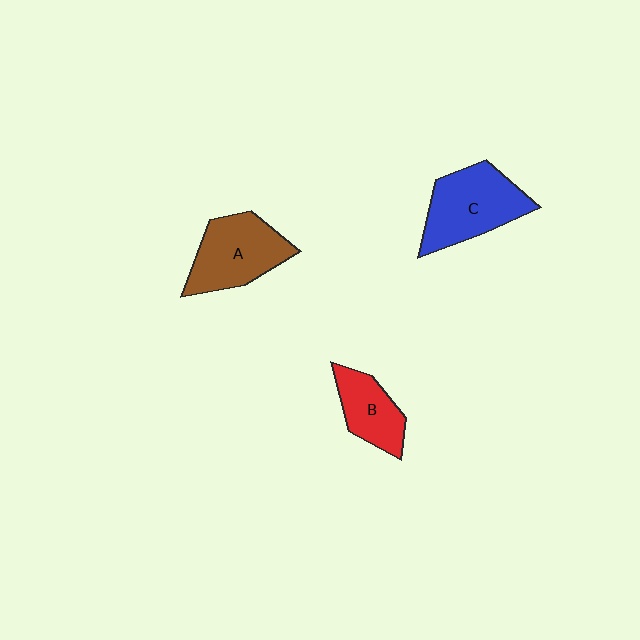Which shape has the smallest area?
Shape B (red).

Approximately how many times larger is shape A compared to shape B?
Approximately 1.5 times.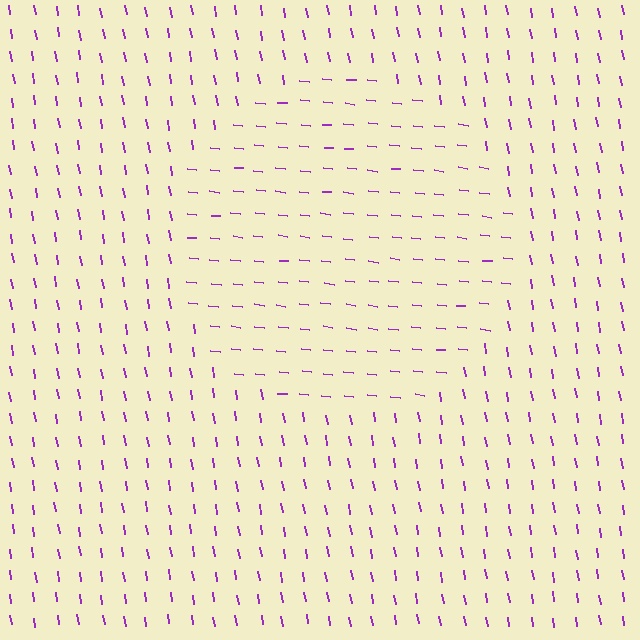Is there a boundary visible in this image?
Yes, there is a texture boundary formed by a change in line orientation.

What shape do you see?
I see a circle.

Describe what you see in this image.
The image is filled with small purple line segments. A circle region in the image has lines oriented differently from the surrounding lines, creating a visible texture boundary.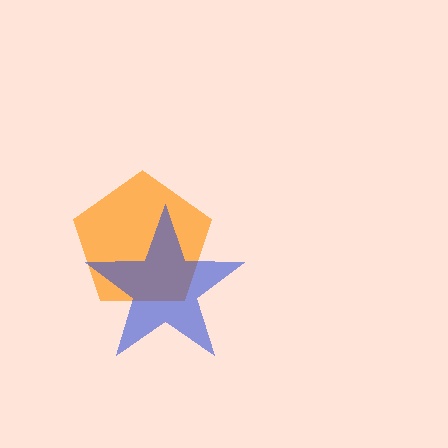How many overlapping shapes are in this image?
There are 2 overlapping shapes in the image.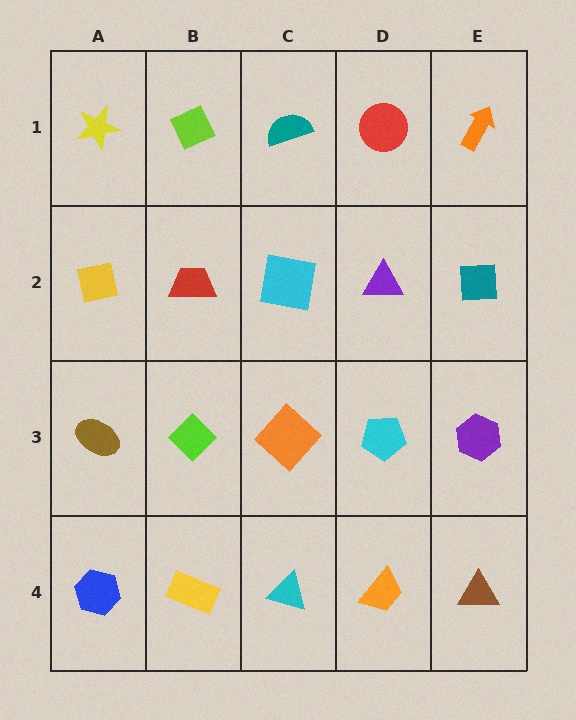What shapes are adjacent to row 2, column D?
A red circle (row 1, column D), a cyan pentagon (row 3, column D), a cyan square (row 2, column C), a teal square (row 2, column E).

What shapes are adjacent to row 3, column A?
A yellow square (row 2, column A), a blue hexagon (row 4, column A), a lime diamond (row 3, column B).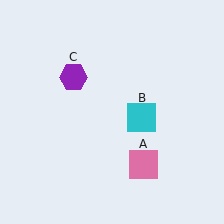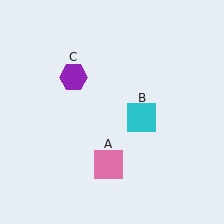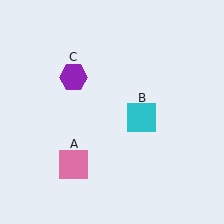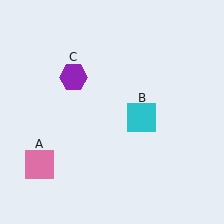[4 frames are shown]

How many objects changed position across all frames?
1 object changed position: pink square (object A).